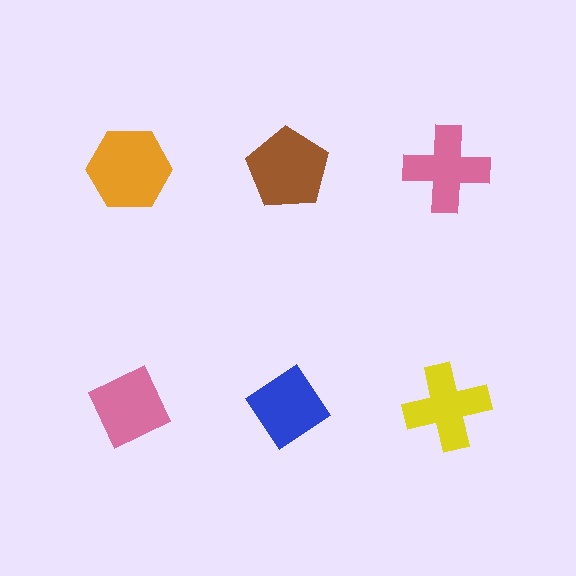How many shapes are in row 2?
3 shapes.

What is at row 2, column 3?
A yellow cross.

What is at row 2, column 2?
A blue diamond.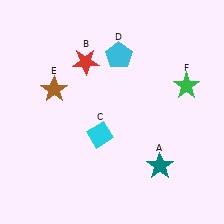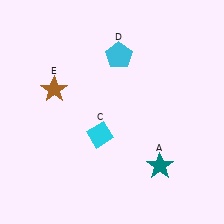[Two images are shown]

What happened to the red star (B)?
The red star (B) was removed in Image 2. It was in the top-left area of Image 1.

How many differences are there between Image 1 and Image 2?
There are 2 differences between the two images.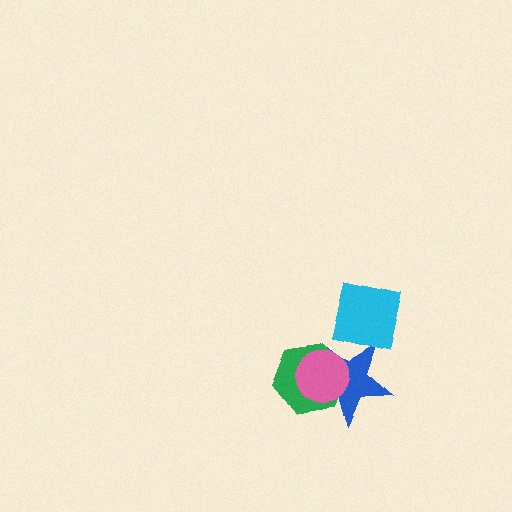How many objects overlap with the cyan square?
1 object overlaps with the cyan square.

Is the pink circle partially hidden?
No, no other shape covers it.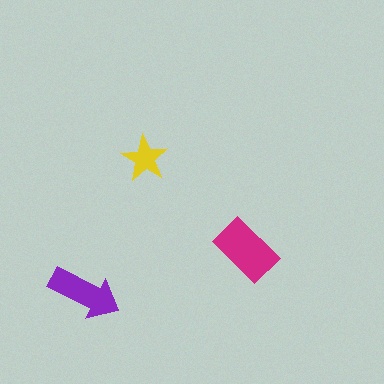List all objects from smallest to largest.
The yellow star, the purple arrow, the magenta rectangle.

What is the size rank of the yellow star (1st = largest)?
3rd.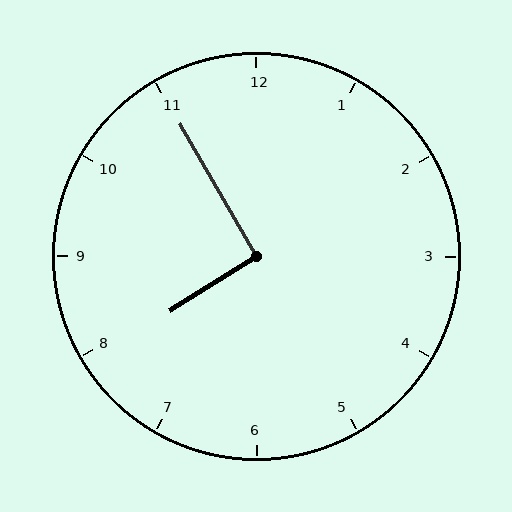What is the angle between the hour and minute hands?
Approximately 92 degrees.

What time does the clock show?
7:55.